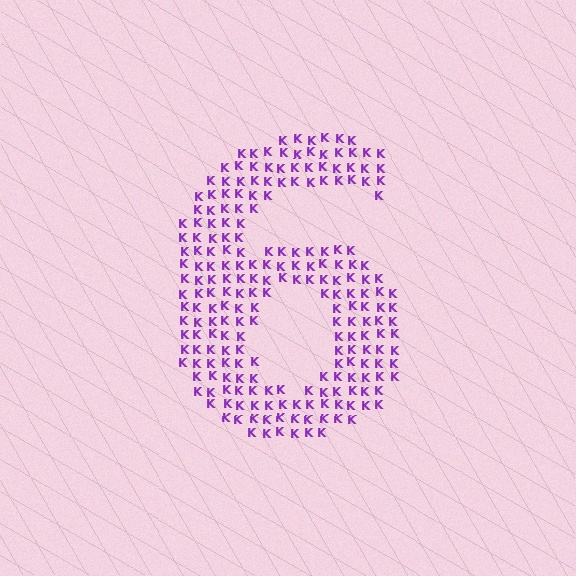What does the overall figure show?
The overall figure shows the digit 6.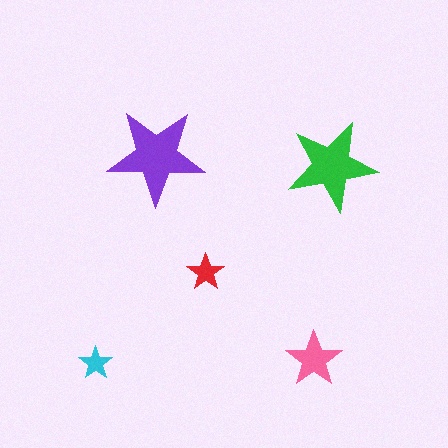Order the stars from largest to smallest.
the purple one, the green one, the pink one, the red one, the cyan one.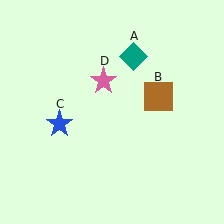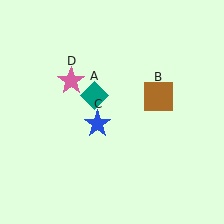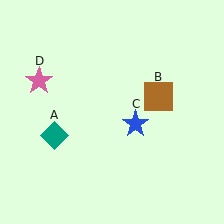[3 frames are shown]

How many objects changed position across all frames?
3 objects changed position: teal diamond (object A), blue star (object C), pink star (object D).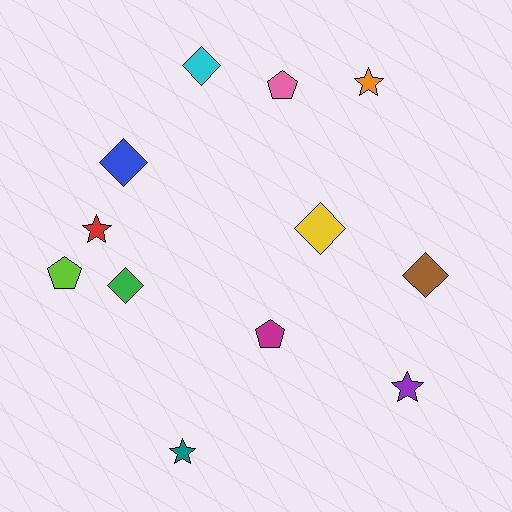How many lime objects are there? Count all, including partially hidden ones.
There is 1 lime object.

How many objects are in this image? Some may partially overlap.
There are 12 objects.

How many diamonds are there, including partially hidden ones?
There are 5 diamonds.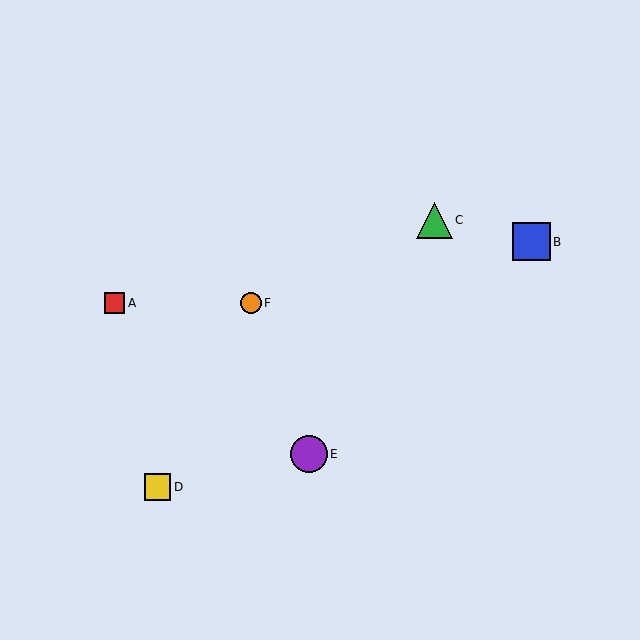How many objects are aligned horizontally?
2 objects (A, F) are aligned horizontally.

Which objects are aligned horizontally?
Objects A, F are aligned horizontally.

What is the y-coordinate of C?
Object C is at y≈220.